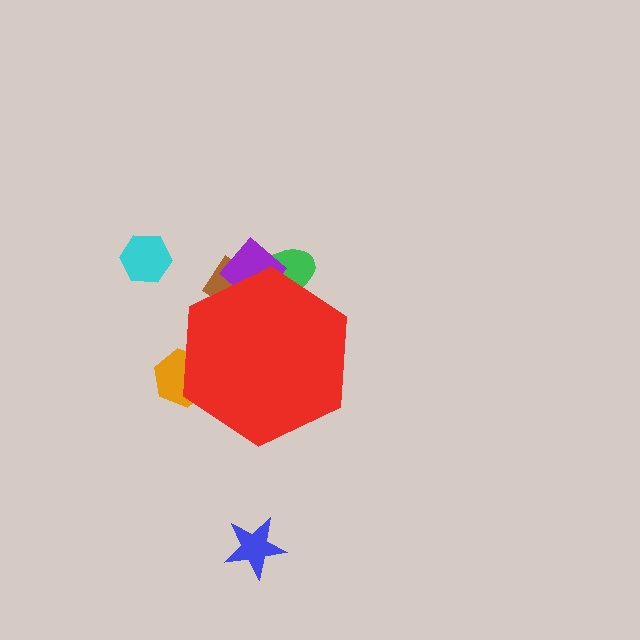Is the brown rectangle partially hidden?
Yes, the brown rectangle is partially hidden behind the red hexagon.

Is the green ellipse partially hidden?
Yes, the green ellipse is partially hidden behind the red hexagon.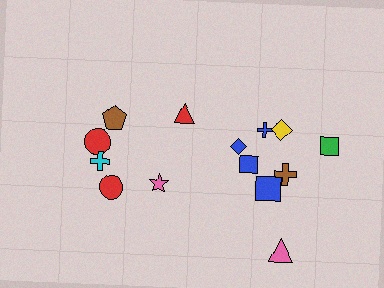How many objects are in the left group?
There are 6 objects.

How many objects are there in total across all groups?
There are 14 objects.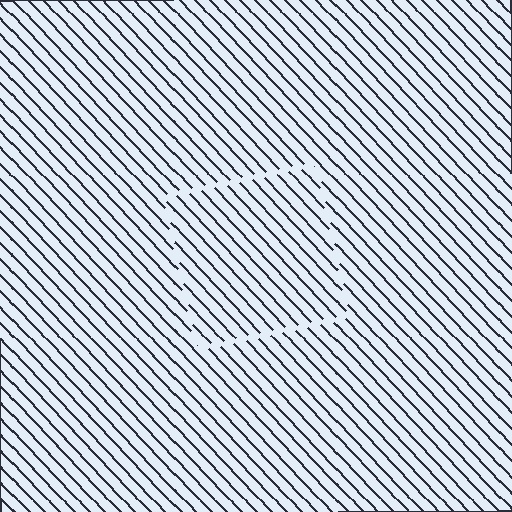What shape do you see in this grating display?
An illusory square. The interior of the shape contains the same grating, shifted by half a period — the contour is defined by the phase discontinuity where line-ends from the inner and outer gratings abut.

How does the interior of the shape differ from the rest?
The interior of the shape contains the same grating, shifted by half a period — the contour is defined by the phase discontinuity where line-ends from the inner and outer gratings abut.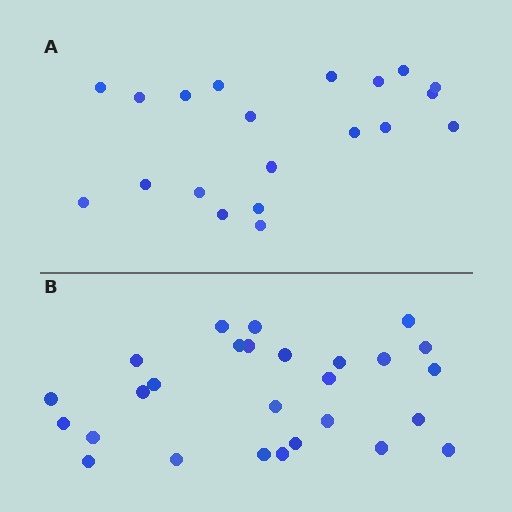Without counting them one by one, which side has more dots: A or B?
Region B (the bottom region) has more dots.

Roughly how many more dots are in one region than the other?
Region B has roughly 8 or so more dots than region A.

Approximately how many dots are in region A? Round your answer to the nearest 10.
About 20 dots.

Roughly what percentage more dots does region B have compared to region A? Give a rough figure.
About 35% more.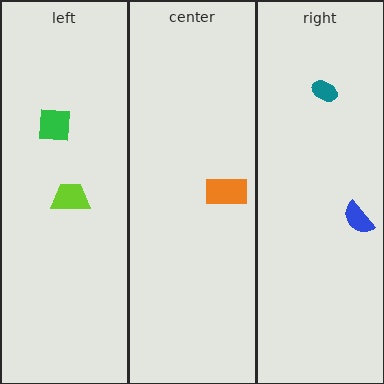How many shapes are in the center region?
1.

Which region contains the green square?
The left region.